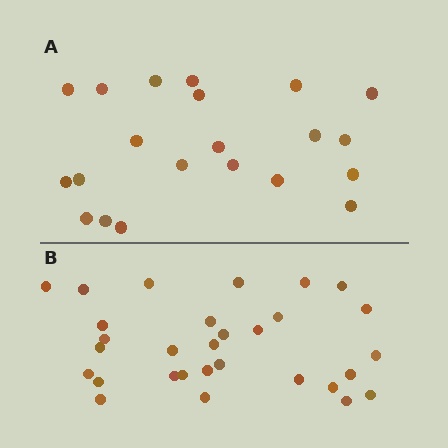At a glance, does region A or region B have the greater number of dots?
Region B (the bottom region) has more dots.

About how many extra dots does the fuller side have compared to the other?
Region B has roughly 8 or so more dots than region A.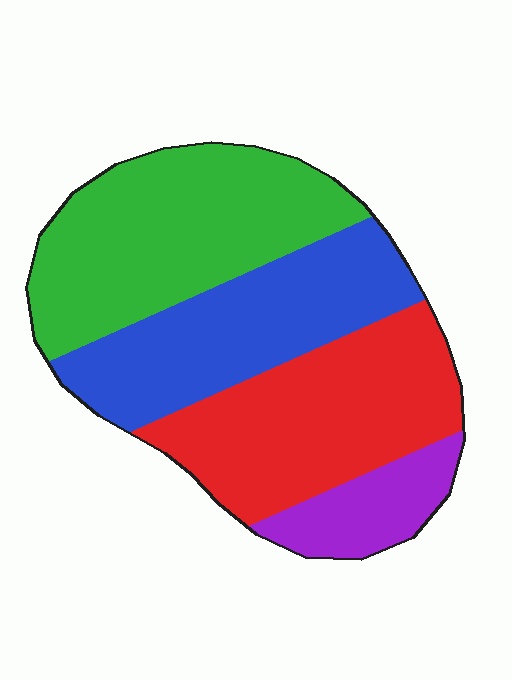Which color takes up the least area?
Purple, at roughly 10%.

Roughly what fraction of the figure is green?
Green takes up between a quarter and a half of the figure.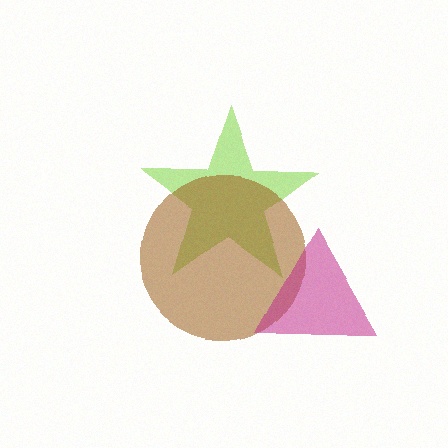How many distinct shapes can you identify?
There are 3 distinct shapes: a lime star, a brown circle, a magenta triangle.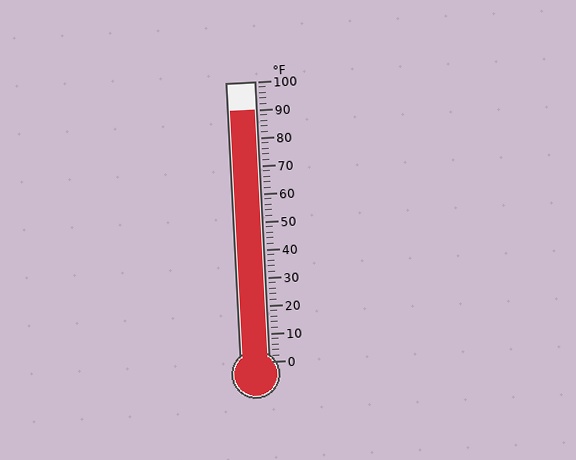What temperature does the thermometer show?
The thermometer shows approximately 90°F.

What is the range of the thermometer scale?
The thermometer scale ranges from 0°F to 100°F.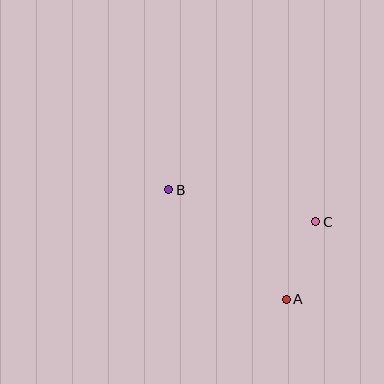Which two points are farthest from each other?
Points A and B are farthest from each other.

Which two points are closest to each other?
Points A and C are closest to each other.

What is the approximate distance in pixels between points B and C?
The distance between B and C is approximately 151 pixels.